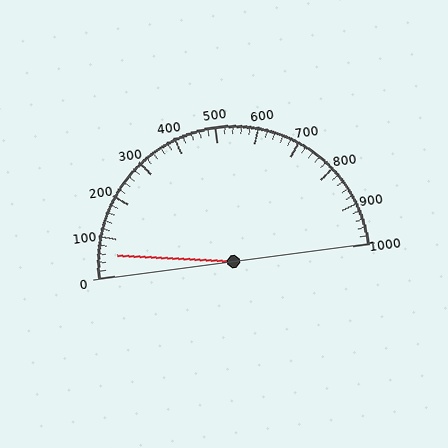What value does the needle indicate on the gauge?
The needle indicates approximately 60.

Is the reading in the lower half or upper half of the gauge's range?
The reading is in the lower half of the range (0 to 1000).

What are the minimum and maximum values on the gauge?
The gauge ranges from 0 to 1000.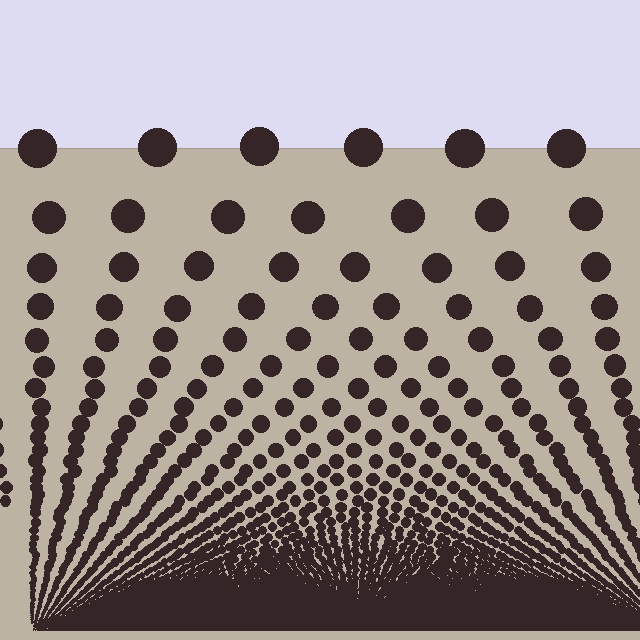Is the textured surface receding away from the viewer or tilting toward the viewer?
The surface appears to tilt toward the viewer. Texture elements get larger and sparser toward the top.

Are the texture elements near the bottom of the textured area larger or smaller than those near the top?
Smaller. The gradient is inverted — elements near the bottom are smaller and denser.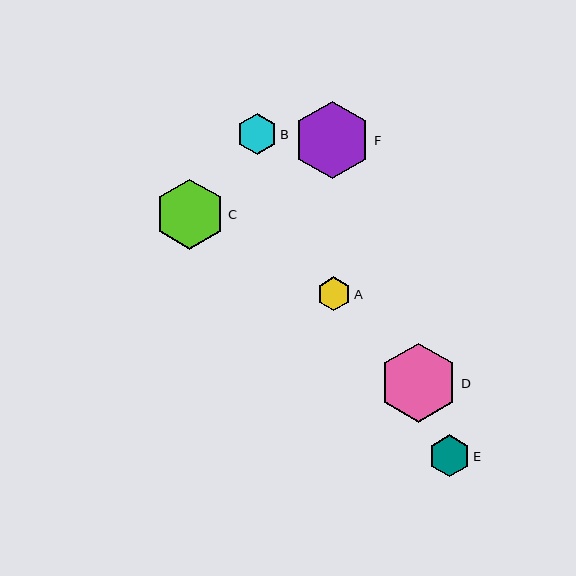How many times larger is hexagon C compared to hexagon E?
Hexagon C is approximately 1.7 times the size of hexagon E.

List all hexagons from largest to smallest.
From largest to smallest: D, F, C, E, B, A.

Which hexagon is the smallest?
Hexagon A is the smallest with a size of approximately 34 pixels.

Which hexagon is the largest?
Hexagon D is the largest with a size of approximately 79 pixels.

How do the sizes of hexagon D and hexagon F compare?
Hexagon D and hexagon F are approximately the same size.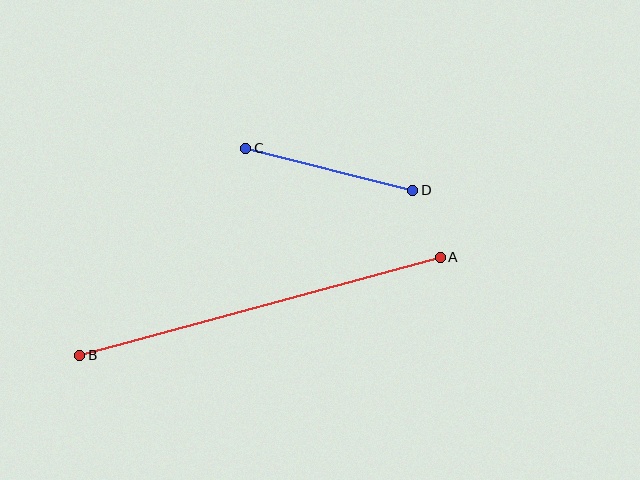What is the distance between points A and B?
The distance is approximately 373 pixels.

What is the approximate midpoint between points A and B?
The midpoint is at approximately (260, 306) pixels.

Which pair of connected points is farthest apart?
Points A and B are farthest apart.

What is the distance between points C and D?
The distance is approximately 172 pixels.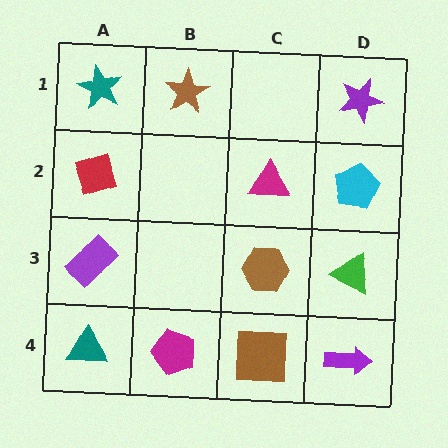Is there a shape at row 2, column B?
No, that cell is empty.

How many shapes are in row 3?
3 shapes.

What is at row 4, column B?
A magenta pentagon.